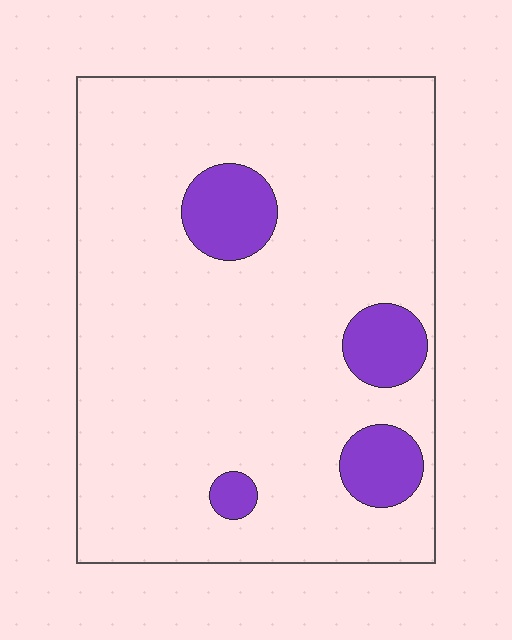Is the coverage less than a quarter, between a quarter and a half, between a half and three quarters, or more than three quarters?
Less than a quarter.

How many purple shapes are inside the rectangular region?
4.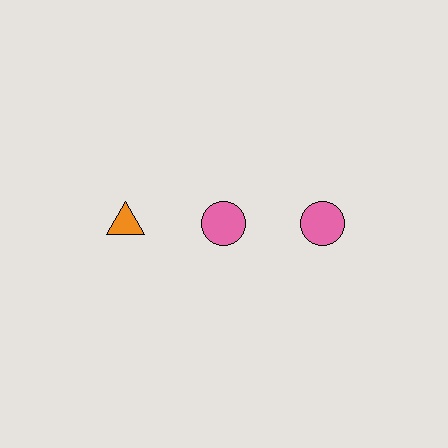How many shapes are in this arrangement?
There are 3 shapes arranged in a grid pattern.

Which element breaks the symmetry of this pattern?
The orange triangle in the top row, leftmost column breaks the symmetry. All other shapes are pink circles.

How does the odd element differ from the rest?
It differs in both color (orange instead of pink) and shape (triangle instead of circle).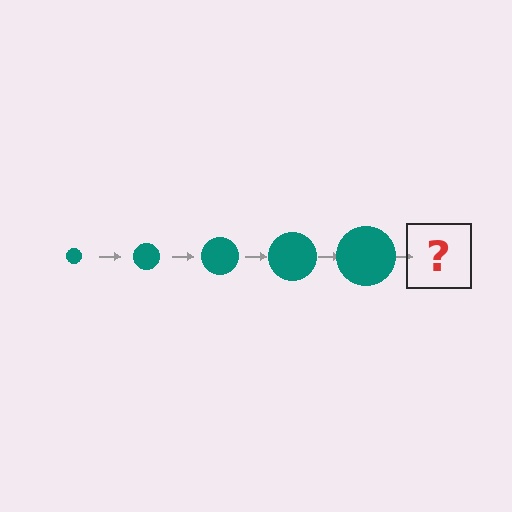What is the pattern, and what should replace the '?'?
The pattern is that the circle gets progressively larger each step. The '?' should be a teal circle, larger than the previous one.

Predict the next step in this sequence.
The next step is a teal circle, larger than the previous one.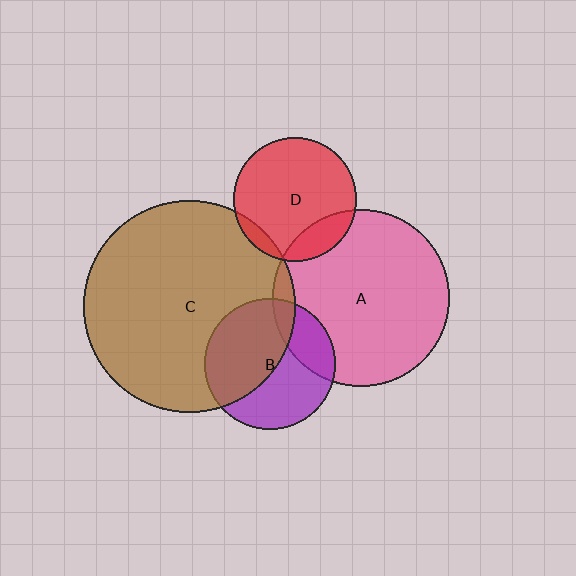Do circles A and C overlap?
Yes.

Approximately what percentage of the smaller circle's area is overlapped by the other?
Approximately 5%.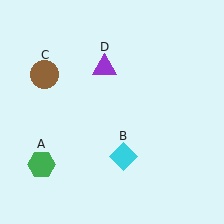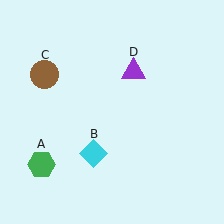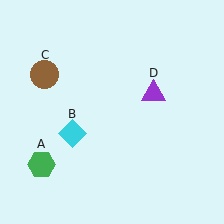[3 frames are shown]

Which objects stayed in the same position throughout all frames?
Green hexagon (object A) and brown circle (object C) remained stationary.